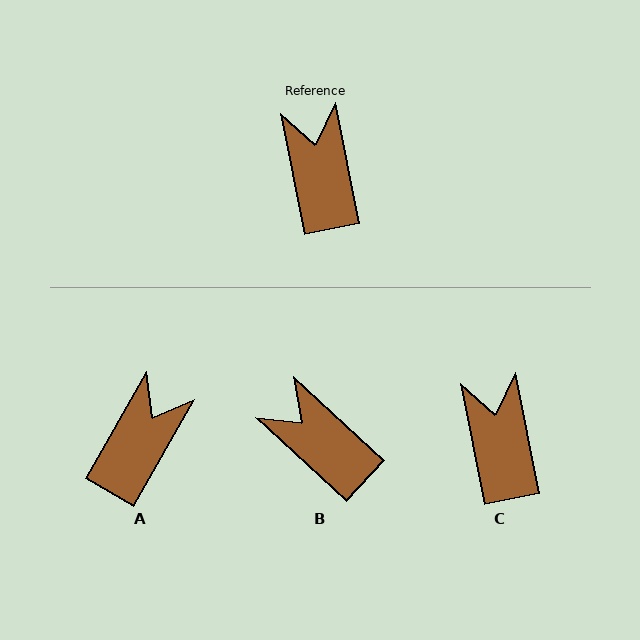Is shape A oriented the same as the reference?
No, it is off by about 41 degrees.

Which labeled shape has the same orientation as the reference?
C.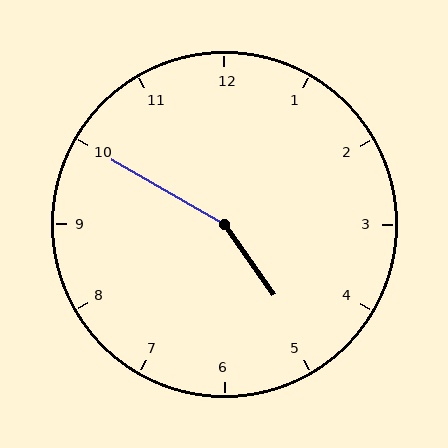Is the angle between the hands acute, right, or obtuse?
It is obtuse.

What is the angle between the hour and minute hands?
Approximately 155 degrees.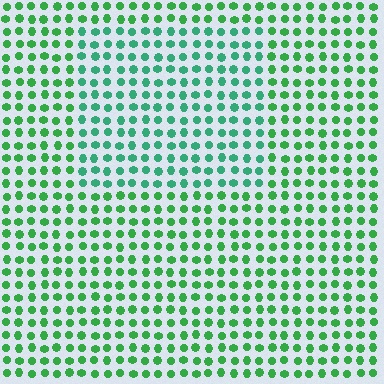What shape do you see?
I see a rectangle.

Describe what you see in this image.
The image is filled with small green elements in a uniform arrangement. A rectangle-shaped region is visible where the elements are tinted to a slightly different hue, forming a subtle color boundary.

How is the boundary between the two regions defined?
The boundary is defined purely by a slight shift in hue (about 26 degrees). Spacing, size, and orientation are identical on both sides.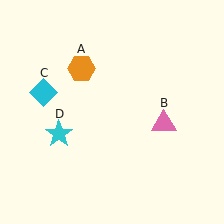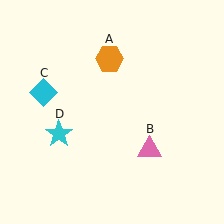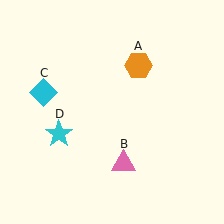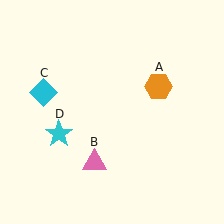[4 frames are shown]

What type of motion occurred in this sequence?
The orange hexagon (object A), pink triangle (object B) rotated clockwise around the center of the scene.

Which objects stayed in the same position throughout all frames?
Cyan diamond (object C) and cyan star (object D) remained stationary.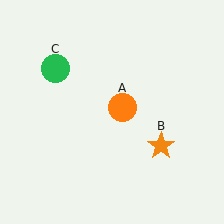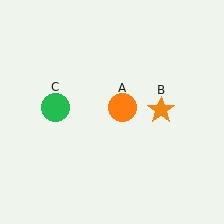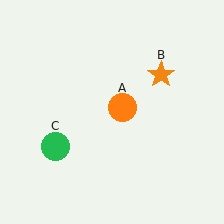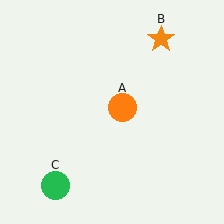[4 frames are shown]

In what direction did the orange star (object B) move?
The orange star (object B) moved up.